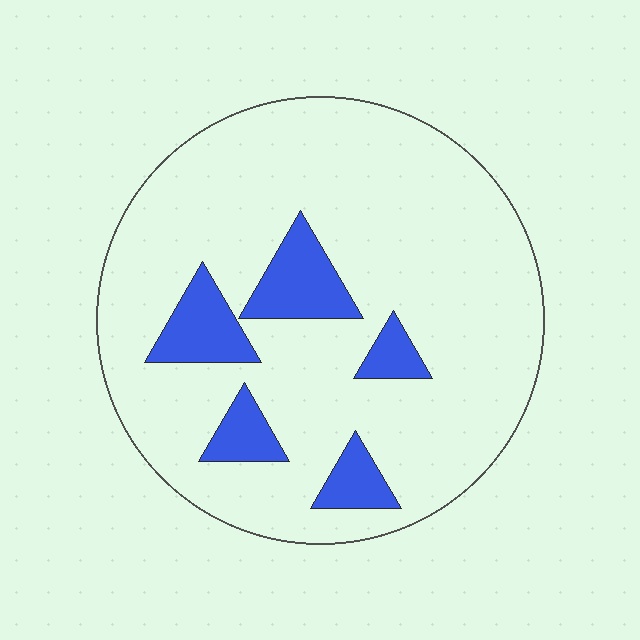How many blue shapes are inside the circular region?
5.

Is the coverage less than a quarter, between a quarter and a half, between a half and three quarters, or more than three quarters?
Less than a quarter.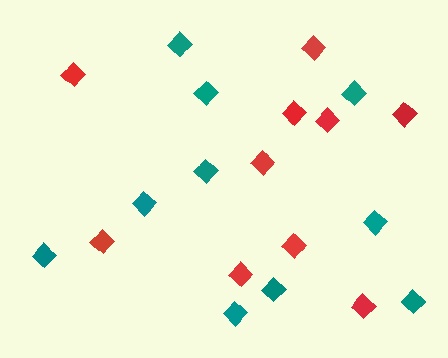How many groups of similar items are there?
There are 2 groups: one group of teal diamonds (10) and one group of red diamonds (10).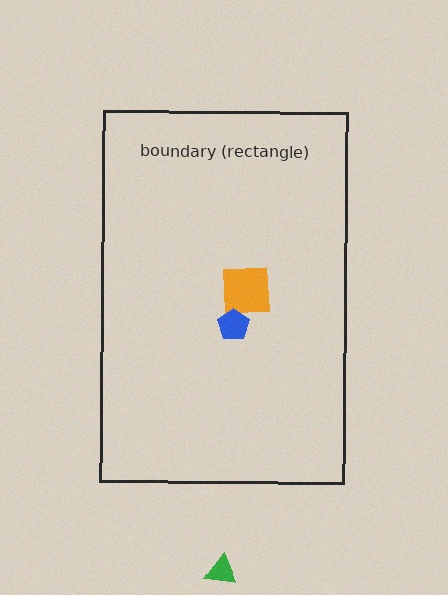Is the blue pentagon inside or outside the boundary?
Inside.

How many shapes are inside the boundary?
2 inside, 1 outside.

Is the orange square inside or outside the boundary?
Inside.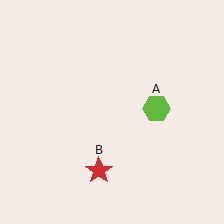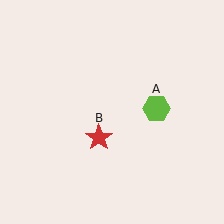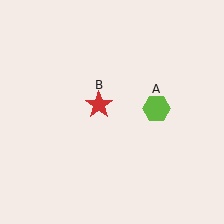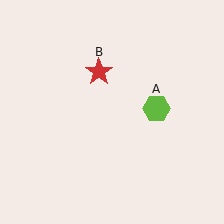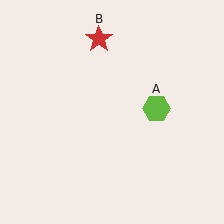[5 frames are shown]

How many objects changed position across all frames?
1 object changed position: red star (object B).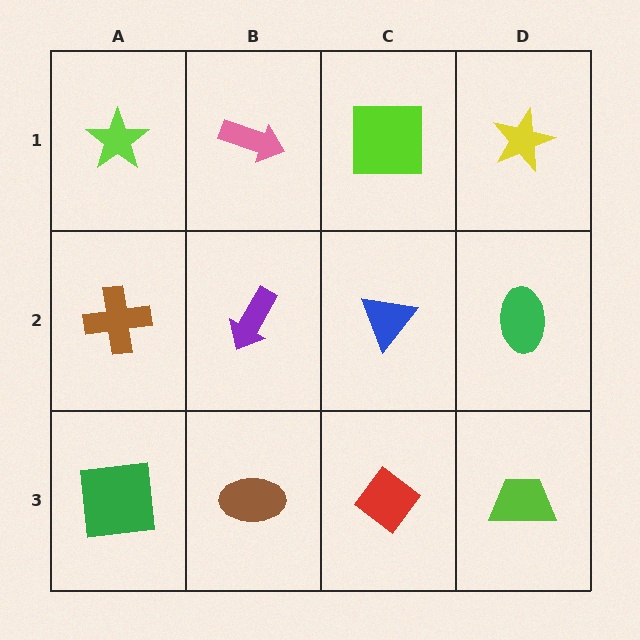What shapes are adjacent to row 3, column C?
A blue triangle (row 2, column C), a brown ellipse (row 3, column B), a lime trapezoid (row 3, column D).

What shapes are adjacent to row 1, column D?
A green ellipse (row 2, column D), a lime square (row 1, column C).